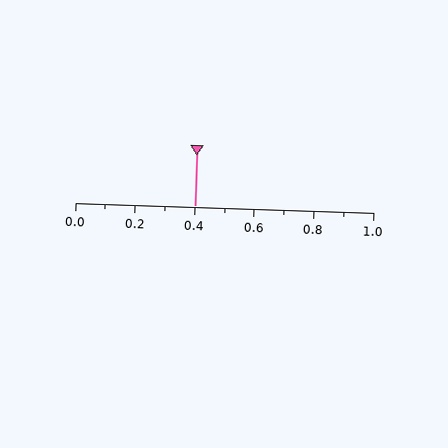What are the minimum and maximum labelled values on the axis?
The axis runs from 0.0 to 1.0.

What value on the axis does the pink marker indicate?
The marker indicates approximately 0.4.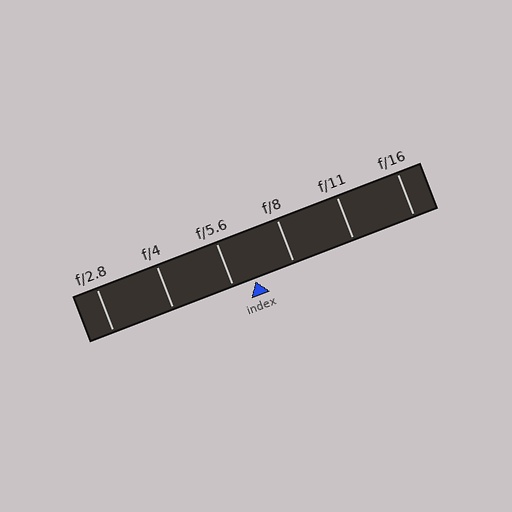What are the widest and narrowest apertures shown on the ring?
The widest aperture shown is f/2.8 and the narrowest is f/16.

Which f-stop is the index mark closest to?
The index mark is closest to f/5.6.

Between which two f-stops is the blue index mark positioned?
The index mark is between f/5.6 and f/8.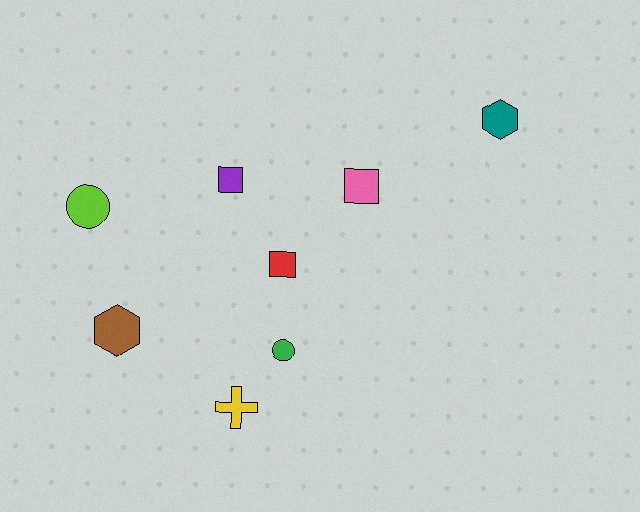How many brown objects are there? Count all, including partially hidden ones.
There is 1 brown object.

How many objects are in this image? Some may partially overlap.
There are 8 objects.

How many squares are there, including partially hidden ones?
There are 3 squares.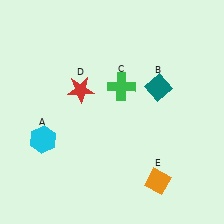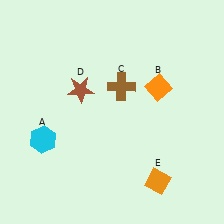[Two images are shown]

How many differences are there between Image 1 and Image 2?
There are 3 differences between the two images.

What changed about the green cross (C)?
In Image 1, C is green. In Image 2, it changed to brown.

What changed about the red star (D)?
In Image 1, D is red. In Image 2, it changed to brown.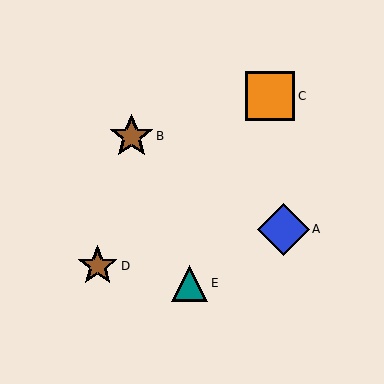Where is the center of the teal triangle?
The center of the teal triangle is at (190, 283).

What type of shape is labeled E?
Shape E is a teal triangle.